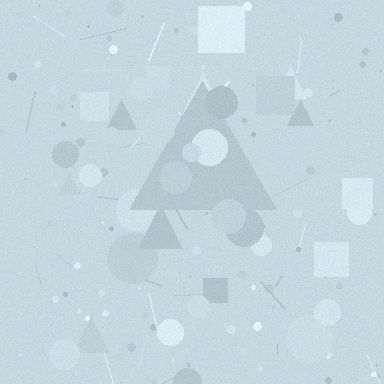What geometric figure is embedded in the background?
A triangle is embedded in the background.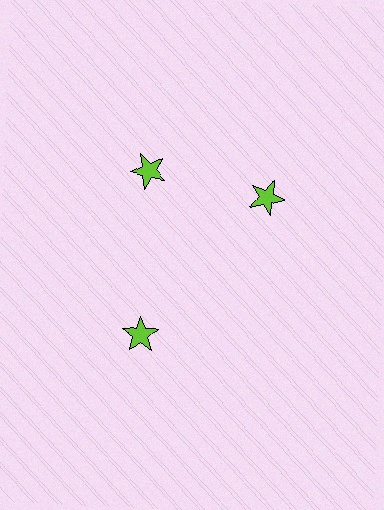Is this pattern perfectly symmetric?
No. The 3 lime stars are arranged in a ring, but one element near the 3 o'clock position is rotated out of alignment along the ring, breaking the 3-fold rotational symmetry.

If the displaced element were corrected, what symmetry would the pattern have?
It would have 3-fold rotational symmetry — the pattern would map onto itself every 120 degrees.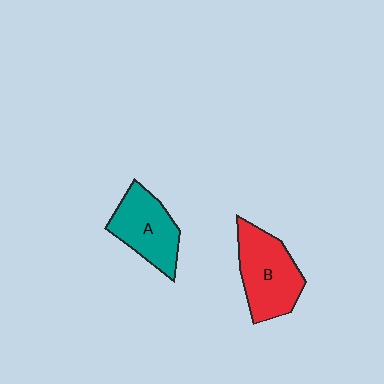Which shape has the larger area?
Shape B (red).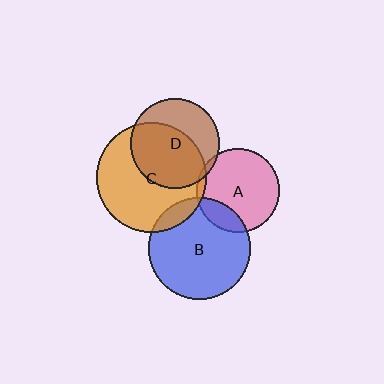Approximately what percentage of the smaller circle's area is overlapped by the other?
Approximately 10%.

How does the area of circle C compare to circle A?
Approximately 1.7 times.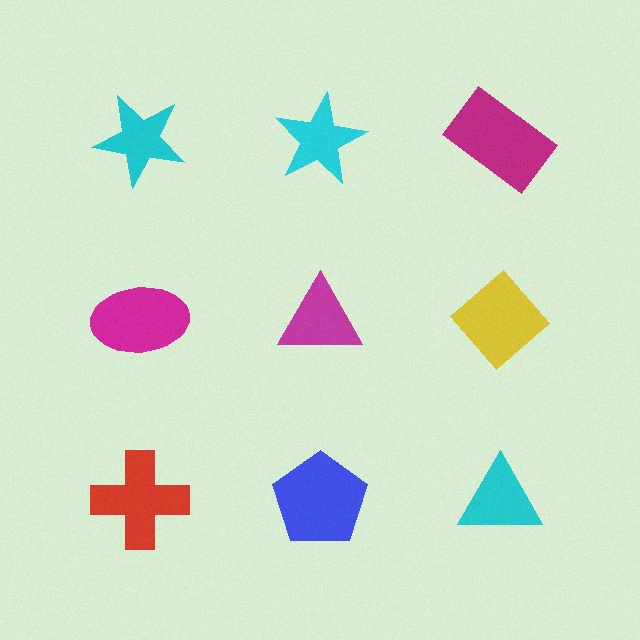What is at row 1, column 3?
A magenta rectangle.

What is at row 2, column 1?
A magenta ellipse.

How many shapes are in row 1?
3 shapes.